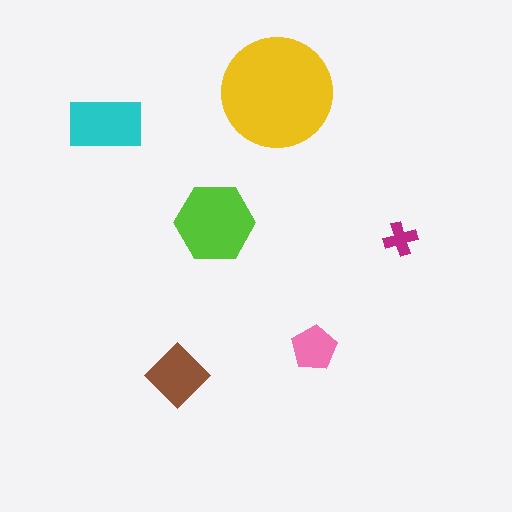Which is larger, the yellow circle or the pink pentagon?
The yellow circle.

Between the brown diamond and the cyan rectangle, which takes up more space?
The cyan rectangle.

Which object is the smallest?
The magenta cross.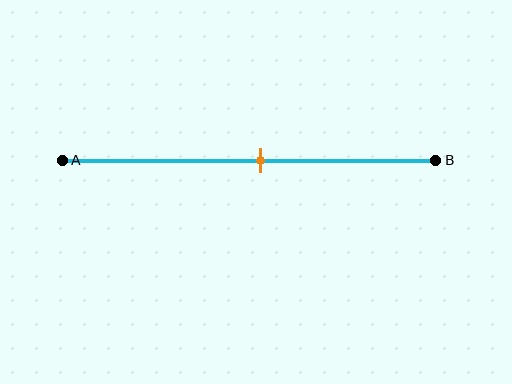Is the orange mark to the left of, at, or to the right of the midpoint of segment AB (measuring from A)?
The orange mark is to the right of the midpoint of segment AB.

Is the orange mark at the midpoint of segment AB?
No, the mark is at about 55% from A, not at the 50% midpoint.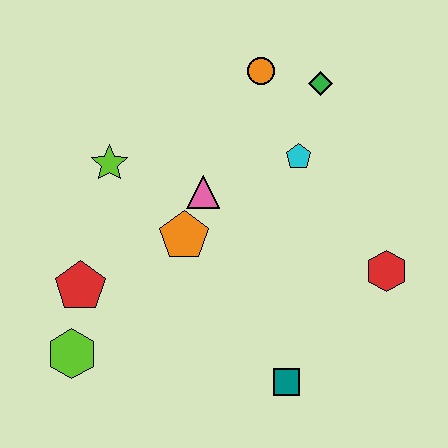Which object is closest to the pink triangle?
The orange pentagon is closest to the pink triangle.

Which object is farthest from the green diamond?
The lime hexagon is farthest from the green diamond.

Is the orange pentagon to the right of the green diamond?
No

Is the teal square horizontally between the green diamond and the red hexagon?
No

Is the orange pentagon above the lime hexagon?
Yes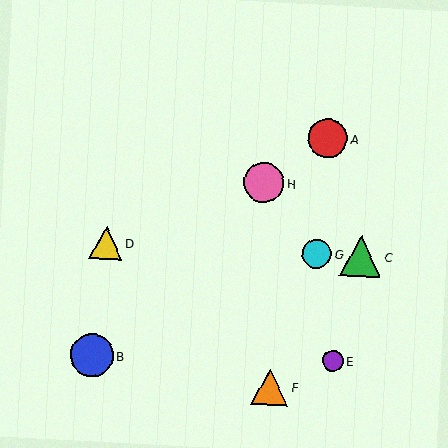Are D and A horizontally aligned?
No, D is at y≈243 and A is at y≈138.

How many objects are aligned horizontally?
3 objects (C, D, G) are aligned horizontally.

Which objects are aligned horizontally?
Objects C, D, G are aligned horizontally.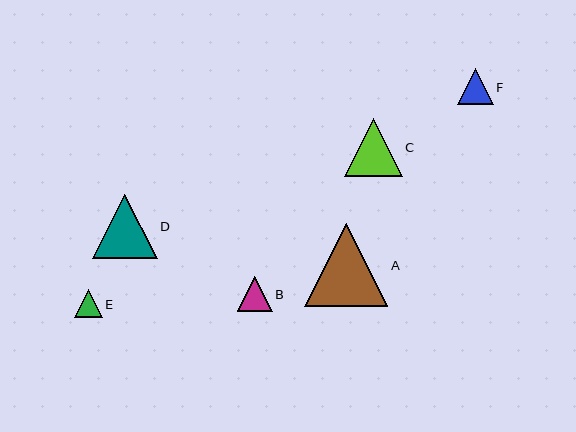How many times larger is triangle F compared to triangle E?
Triangle F is approximately 1.3 times the size of triangle E.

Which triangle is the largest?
Triangle A is the largest with a size of approximately 83 pixels.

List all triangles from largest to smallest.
From largest to smallest: A, D, C, F, B, E.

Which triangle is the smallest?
Triangle E is the smallest with a size of approximately 28 pixels.